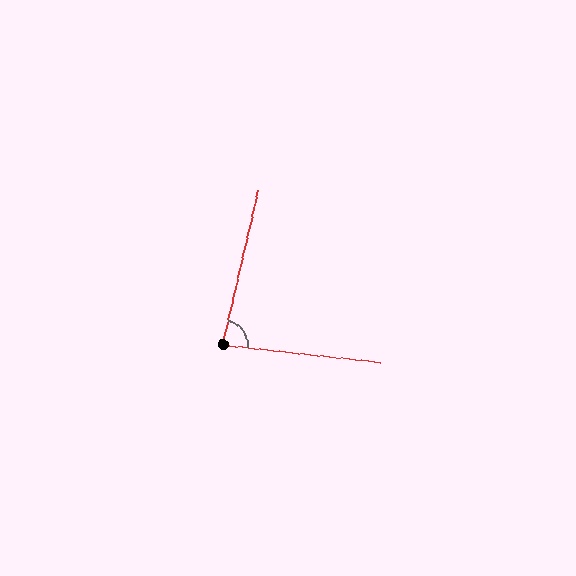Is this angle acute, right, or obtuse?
It is acute.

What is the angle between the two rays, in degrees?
Approximately 83 degrees.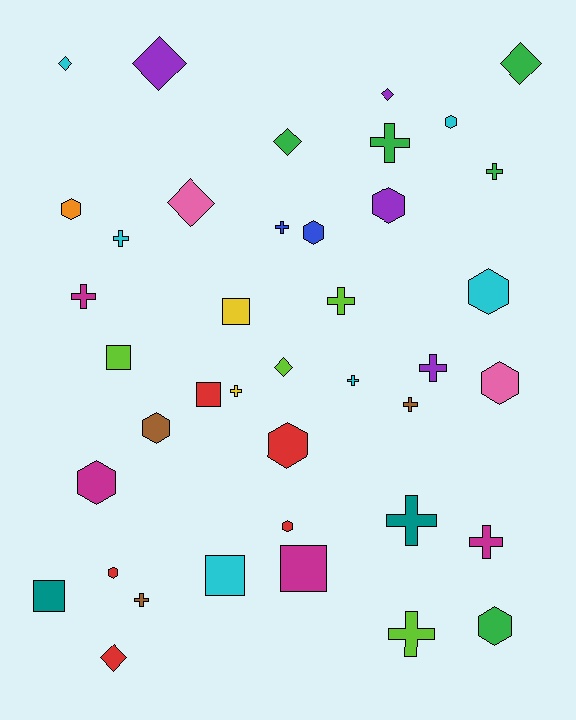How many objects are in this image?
There are 40 objects.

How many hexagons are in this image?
There are 12 hexagons.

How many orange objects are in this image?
There is 1 orange object.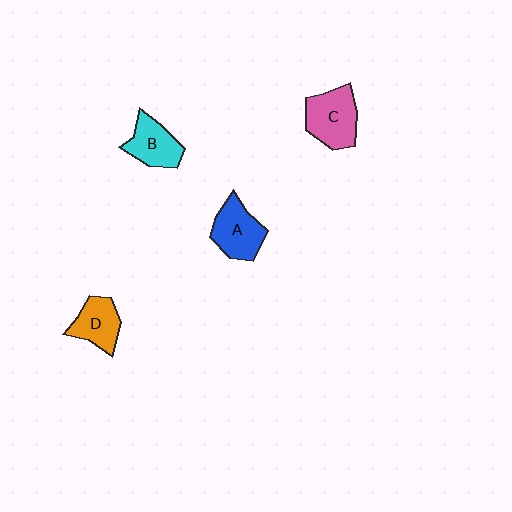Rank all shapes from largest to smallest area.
From largest to smallest: C (pink), A (blue), B (cyan), D (orange).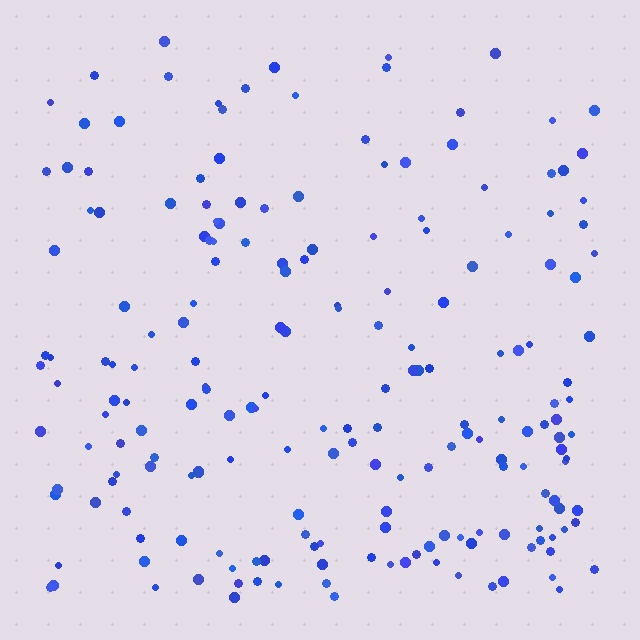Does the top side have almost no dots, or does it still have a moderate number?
Still a moderate number, just noticeably fewer than the bottom.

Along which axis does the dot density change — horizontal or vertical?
Vertical.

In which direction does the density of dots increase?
From top to bottom, with the bottom side densest.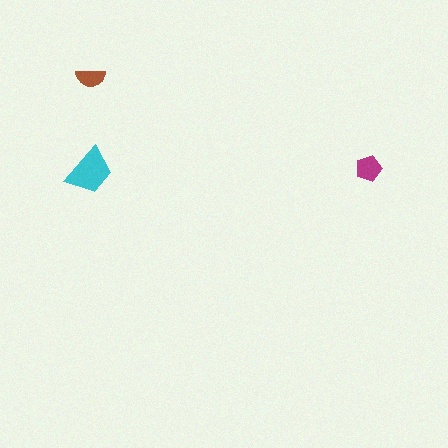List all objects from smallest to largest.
The brown semicircle, the magenta pentagon, the cyan trapezoid.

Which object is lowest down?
The cyan trapezoid is bottommost.